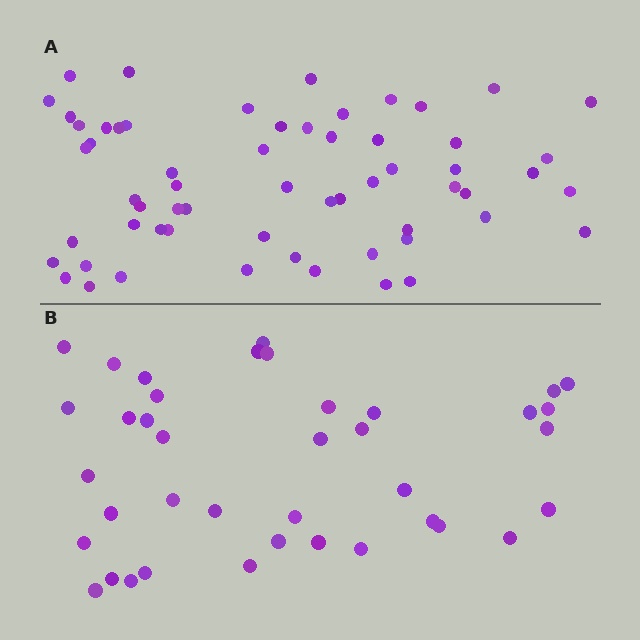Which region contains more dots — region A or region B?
Region A (the top region) has more dots.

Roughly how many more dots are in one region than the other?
Region A has approximately 20 more dots than region B.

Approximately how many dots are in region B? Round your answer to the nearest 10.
About 40 dots. (The exact count is 39, which rounds to 40.)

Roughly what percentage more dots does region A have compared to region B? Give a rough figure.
About 55% more.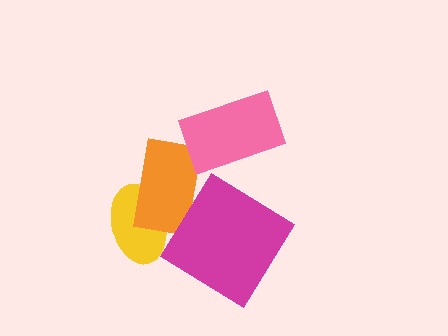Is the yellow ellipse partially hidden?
Yes, it is partially covered by another shape.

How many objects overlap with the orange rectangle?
2 objects overlap with the orange rectangle.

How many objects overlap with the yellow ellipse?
1 object overlaps with the yellow ellipse.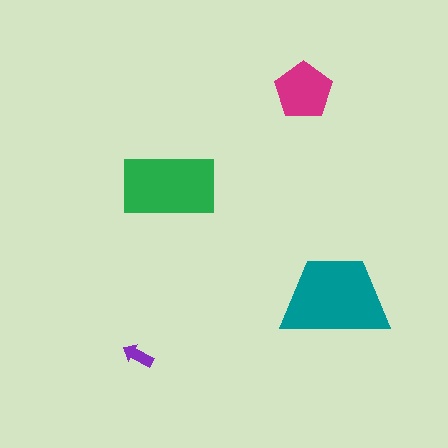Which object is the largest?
The teal trapezoid.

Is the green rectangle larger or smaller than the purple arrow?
Larger.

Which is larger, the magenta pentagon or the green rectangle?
The green rectangle.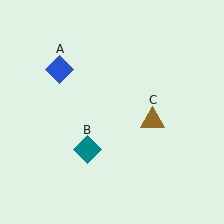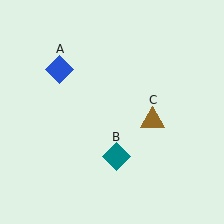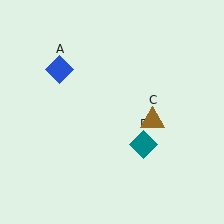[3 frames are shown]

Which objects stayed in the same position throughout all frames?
Blue diamond (object A) and brown triangle (object C) remained stationary.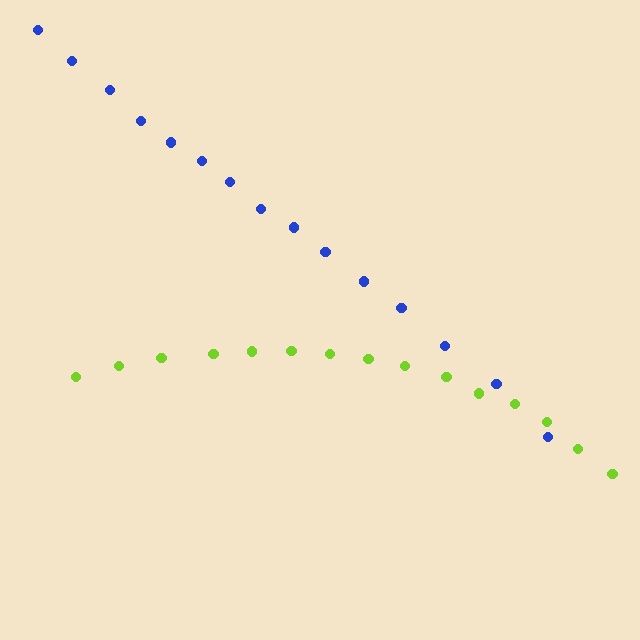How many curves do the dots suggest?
There are 2 distinct paths.